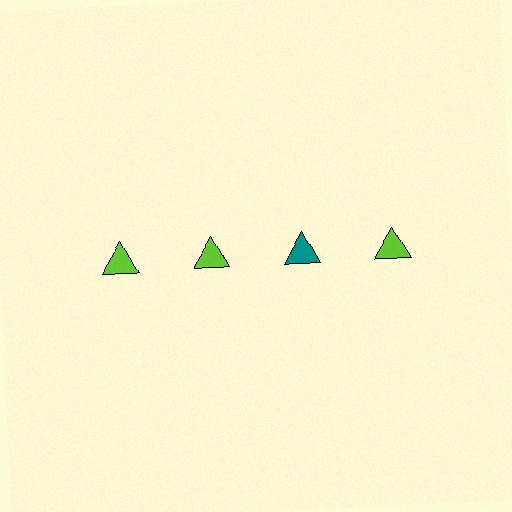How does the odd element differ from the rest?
It has a different color: teal instead of lime.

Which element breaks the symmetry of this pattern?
The teal triangle in the top row, center column breaks the symmetry. All other shapes are lime triangles.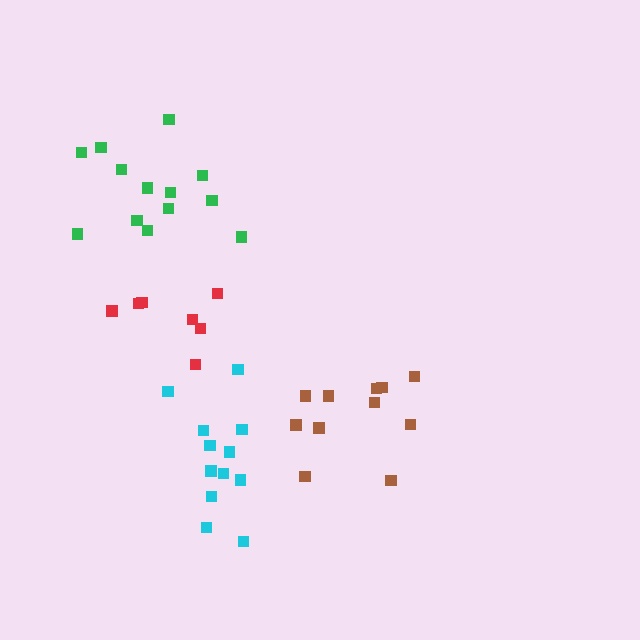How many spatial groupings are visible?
There are 4 spatial groupings.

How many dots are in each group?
Group 1: 7 dots, Group 2: 12 dots, Group 3: 13 dots, Group 4: 11 dots (43 total).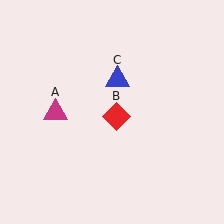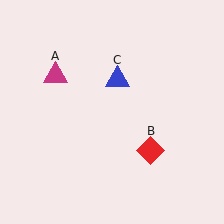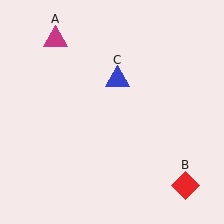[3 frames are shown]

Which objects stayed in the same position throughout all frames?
Blue triangle (object C) remained stationary.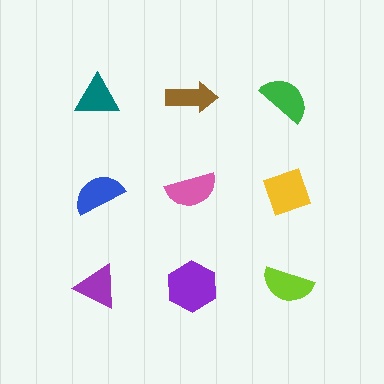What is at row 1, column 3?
A green semicircle.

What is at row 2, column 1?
A blue semicircle.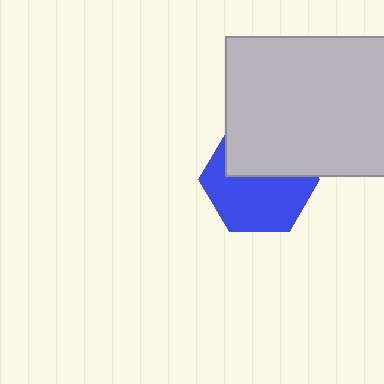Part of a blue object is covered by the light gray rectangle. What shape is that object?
It is a hexagon.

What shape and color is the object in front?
The object in front is a light gray rectangle.